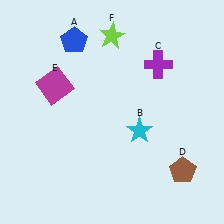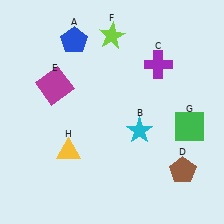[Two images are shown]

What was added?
A green square (G), a yellow triangle (H) were added in Image 2.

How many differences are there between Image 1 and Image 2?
There are 2 differences between the two images.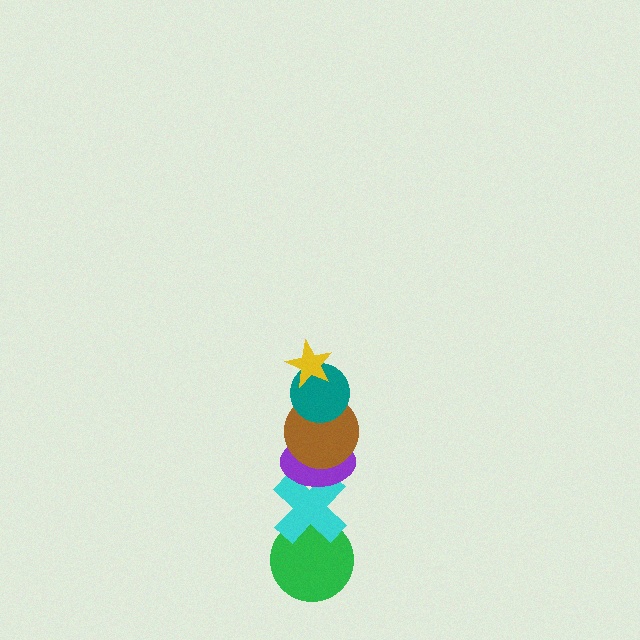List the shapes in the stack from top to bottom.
From top to bottom: the yellow star, the teal circle, the brown circle, the purple ellipse, the cyan cross, the green circle.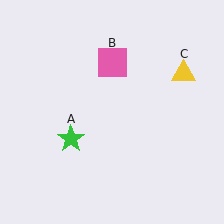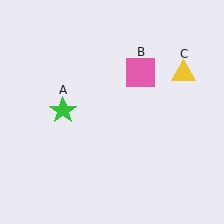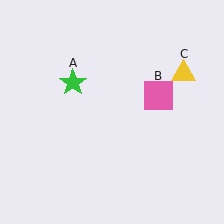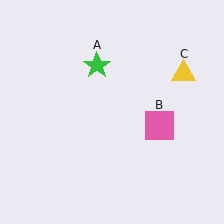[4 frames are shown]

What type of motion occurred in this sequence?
The green star (object A), pink square (object B) rotated clockwise around the center of the scene.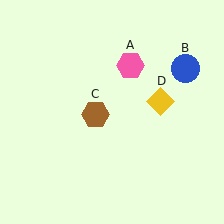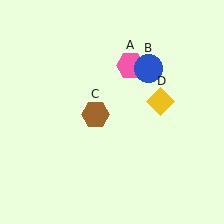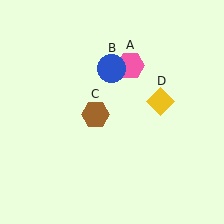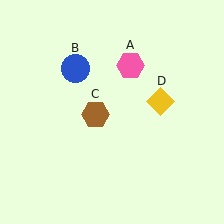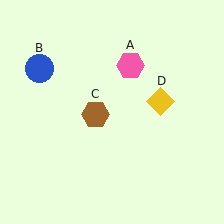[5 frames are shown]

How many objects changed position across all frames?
1 object changed position: blue circle (object B).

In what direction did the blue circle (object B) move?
The blue circle (object B) moved left.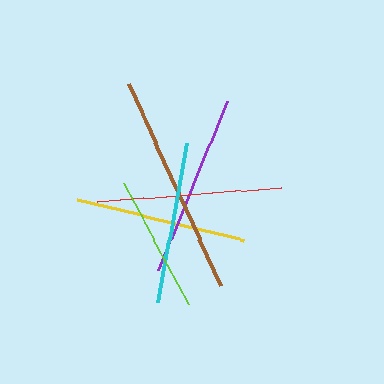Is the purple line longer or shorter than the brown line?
The brown line is longer than the purple line.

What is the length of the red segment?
The red segment is approximately 185 pixels long.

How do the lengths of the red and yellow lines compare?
The red and yellow lines are approximately the same length.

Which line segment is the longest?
The brown line is the longest at approximately 221 pixels.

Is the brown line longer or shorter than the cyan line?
The brown line is longer than the cyan line.